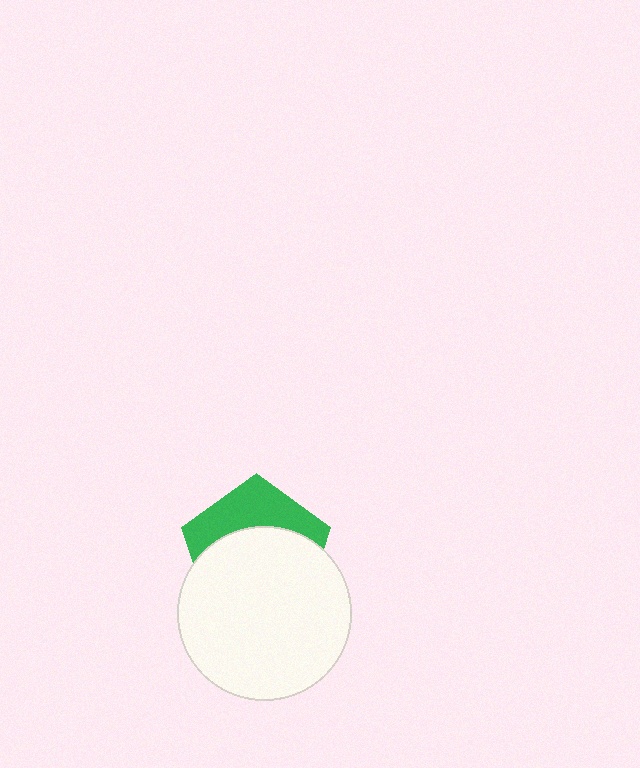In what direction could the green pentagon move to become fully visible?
The green pentagon could move up. That would shift it out from behind the white circle entirely.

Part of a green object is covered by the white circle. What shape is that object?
It is a pentagon.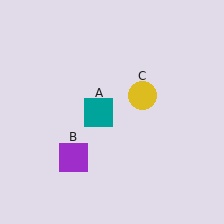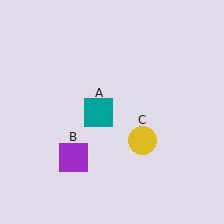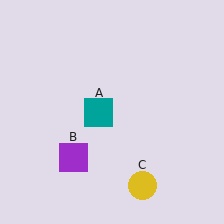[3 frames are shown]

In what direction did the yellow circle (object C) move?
The yellow circle (object C) moved down.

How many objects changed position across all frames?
1 object changed position: yellow circle (object C).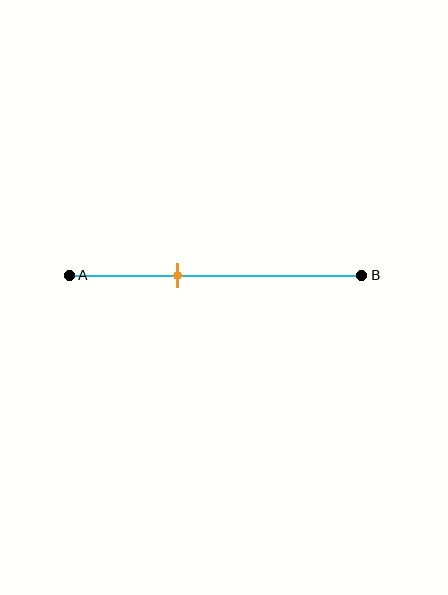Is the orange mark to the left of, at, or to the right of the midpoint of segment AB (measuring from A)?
The orange mark is to the left of the midpoint of segment AB.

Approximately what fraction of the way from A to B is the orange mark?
The orange mark is approximately 35% of the way from A to B.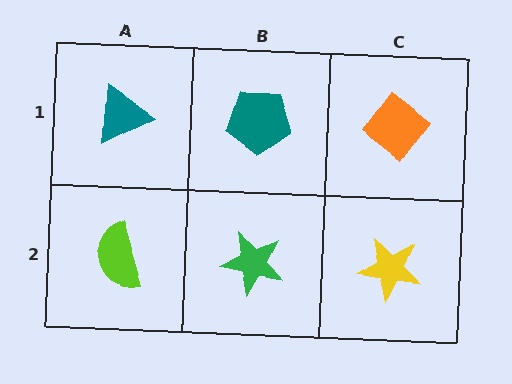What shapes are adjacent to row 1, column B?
A green star (row 2, column B), a teal triangle (row 1, column A), an orange diamond (row 1, column C).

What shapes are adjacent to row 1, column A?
A lime semicircle (row 2, column A), a teal pentagon (row 1, column B).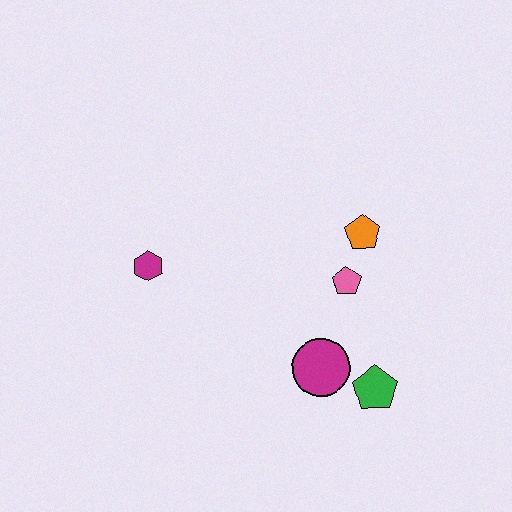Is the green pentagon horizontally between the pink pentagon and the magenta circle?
No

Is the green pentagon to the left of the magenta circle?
No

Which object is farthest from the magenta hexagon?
The green pentagon is farthest from the magenta hexagon.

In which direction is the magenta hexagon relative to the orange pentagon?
The magenta hexagon is to the left of the orange pentagon.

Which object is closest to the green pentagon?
The magenta circle is closest to the green pentagon.